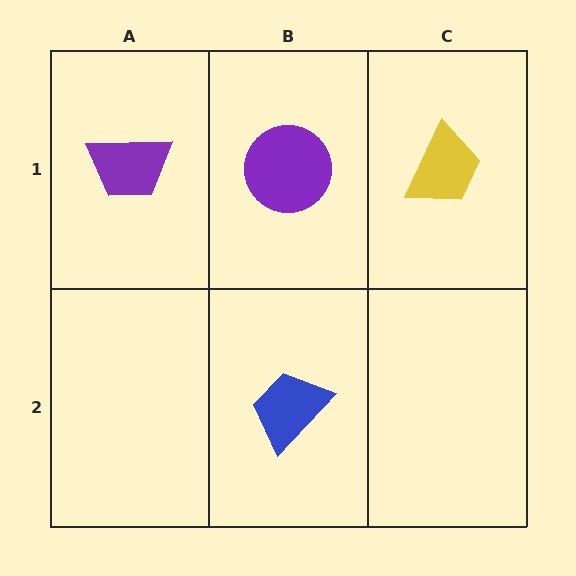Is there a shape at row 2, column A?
No, that cell is empty.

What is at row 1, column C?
A yellow trapezoid.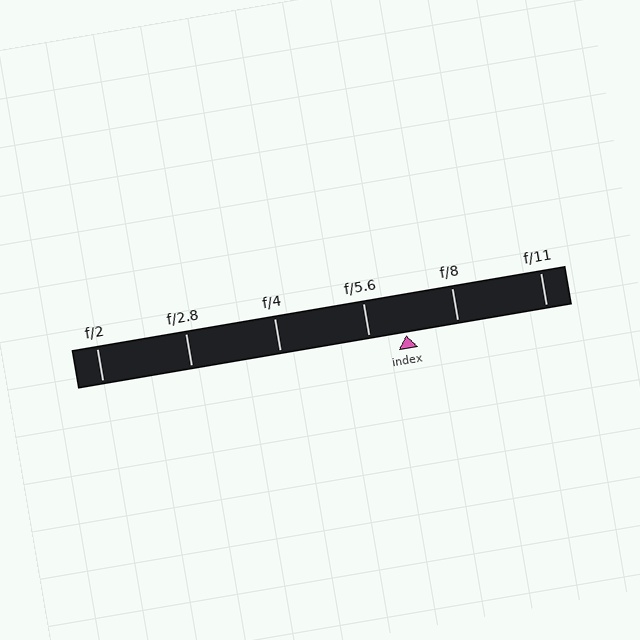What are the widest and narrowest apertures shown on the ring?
The widest aperture shown is f/2 and the narrowest is f/11.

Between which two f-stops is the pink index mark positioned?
The index mark is between f/5.6 and f/8.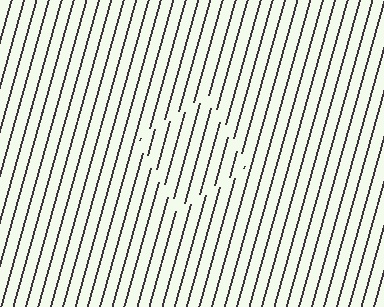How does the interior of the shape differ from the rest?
The interior of the shape contains the same grating, shifted by half a period — the contour is defined by the phase discontinuity where line-ends from the inner and outer gratings abut.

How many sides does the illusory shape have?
4 sides — the line-ends trace a square.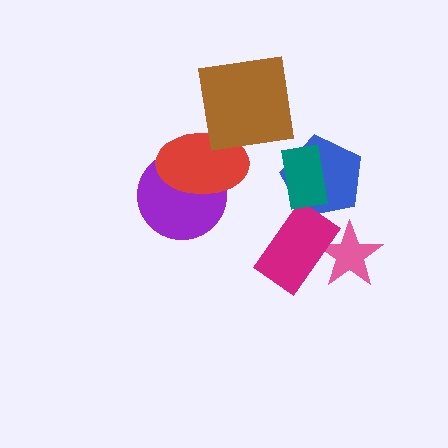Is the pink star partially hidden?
Yes, it is partially covered by another shape.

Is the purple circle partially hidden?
Yes, it is partially covered by another shape.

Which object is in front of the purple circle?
The red ellipse is in front of the purple circle.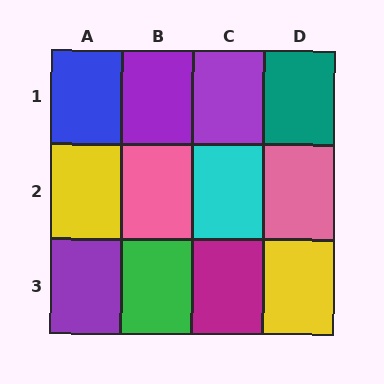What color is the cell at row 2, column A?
Yellow.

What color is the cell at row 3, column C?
Magenta.